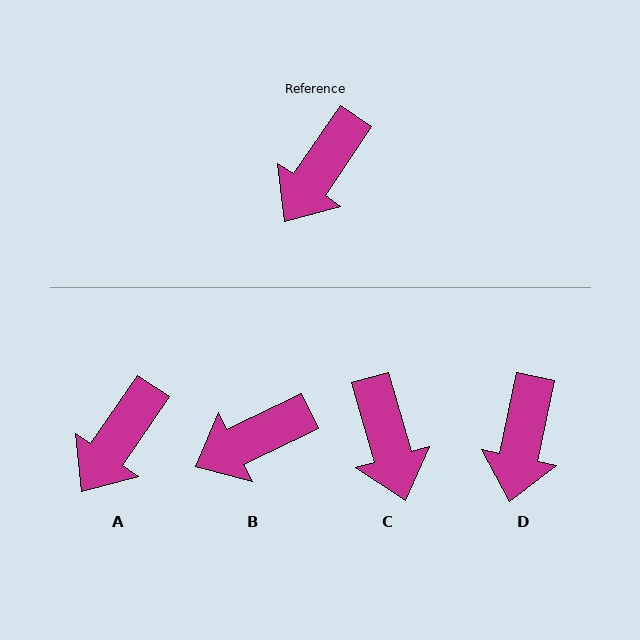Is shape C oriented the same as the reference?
No, it is off by about 50 degrees.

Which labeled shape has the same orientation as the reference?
A.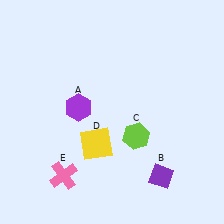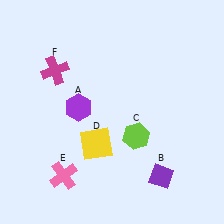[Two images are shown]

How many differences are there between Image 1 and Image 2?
There is 1 difference between the two images.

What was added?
A magenta cross (F) was added in Image 2.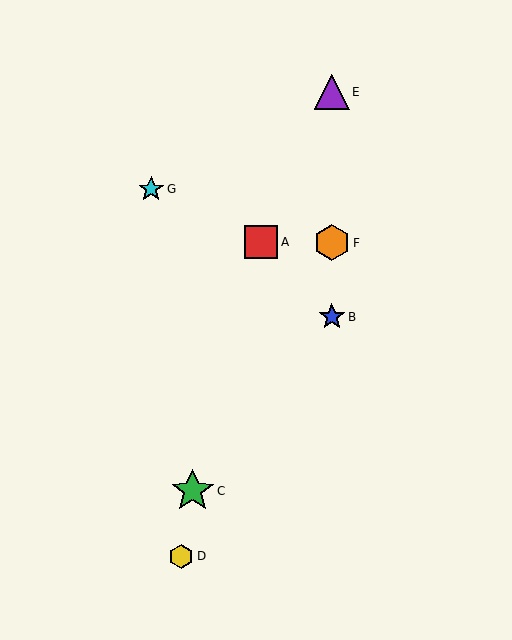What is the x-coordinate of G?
Object G is at x≈151.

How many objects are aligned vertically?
3 objects (B, E, F) are aligned vertically.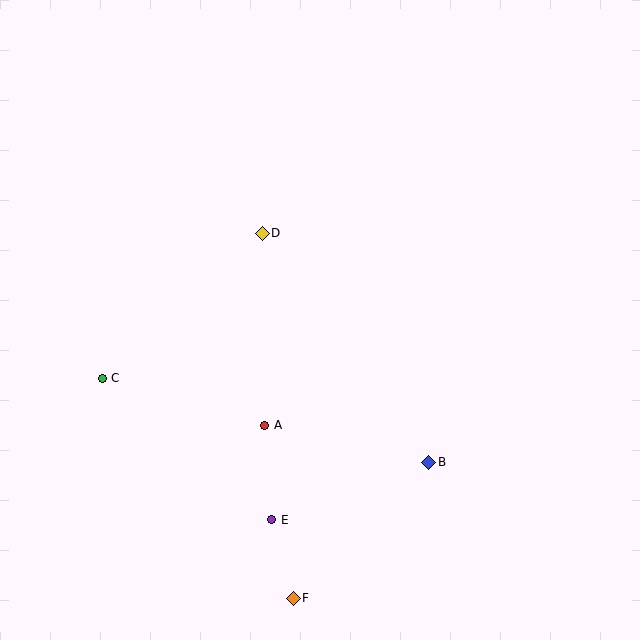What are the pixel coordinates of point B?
Point B is at (429, 462).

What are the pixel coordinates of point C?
Point C is at (102, 378).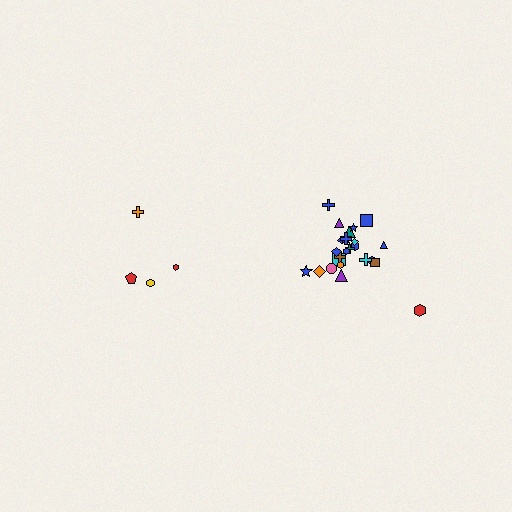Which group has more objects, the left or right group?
The right group.